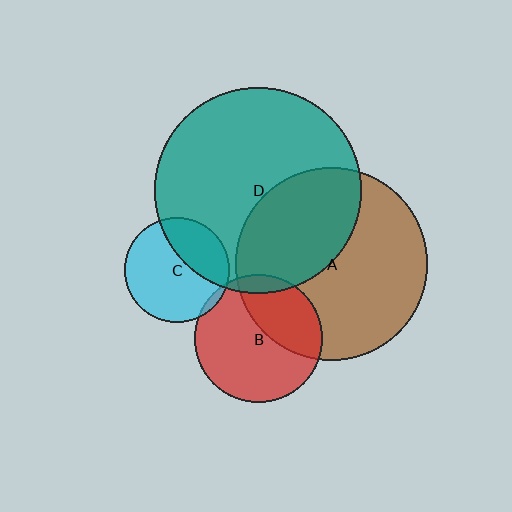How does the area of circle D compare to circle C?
Approximately 3.8 times.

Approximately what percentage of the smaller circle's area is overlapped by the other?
Approximately 5%.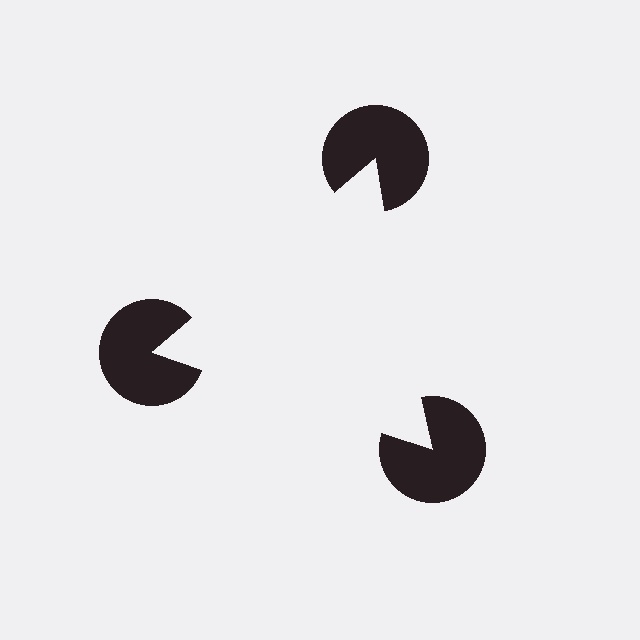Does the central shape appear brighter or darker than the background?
It typically appears slightly brighter than the background, even though no actual brightness change is drawn.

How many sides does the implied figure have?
3 sides.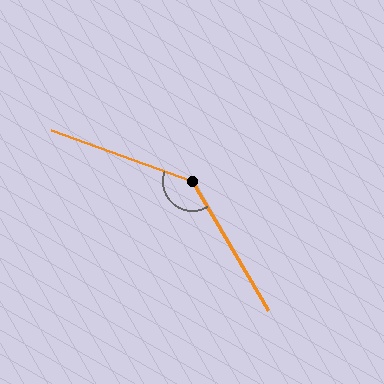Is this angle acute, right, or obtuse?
It is obtuse.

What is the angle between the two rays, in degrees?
Approximately 140 degrees.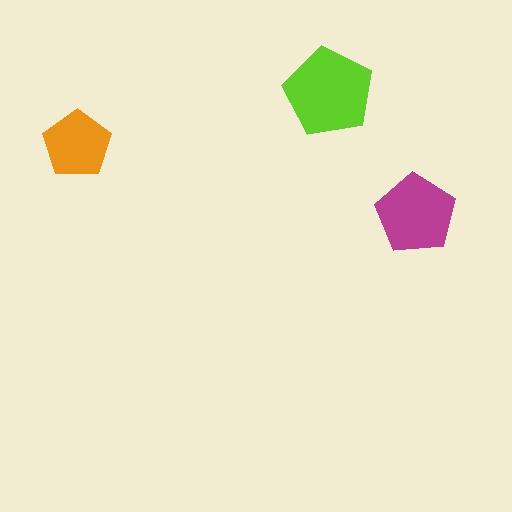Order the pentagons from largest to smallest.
the lime one, the magenta one, the orange one.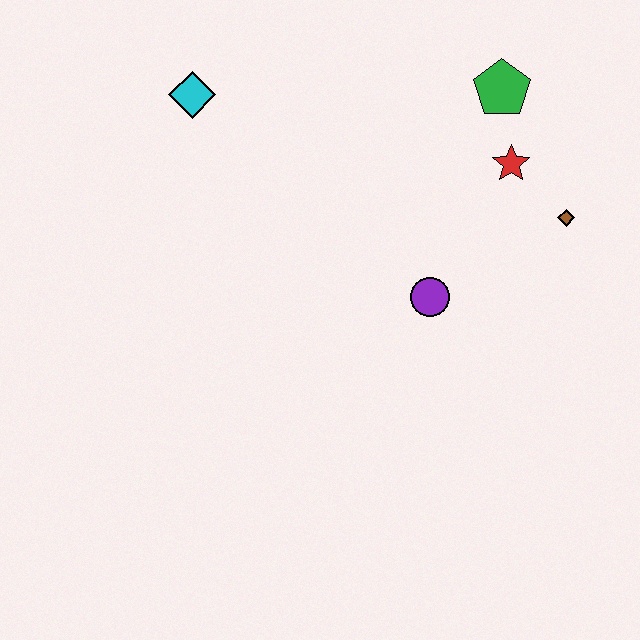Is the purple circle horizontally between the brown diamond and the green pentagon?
No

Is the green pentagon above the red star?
Yes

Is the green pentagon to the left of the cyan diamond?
No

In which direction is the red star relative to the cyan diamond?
The red star is to the right of the cyan diamond.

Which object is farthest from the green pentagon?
The cyan diamond is farthest from the green pentagon.